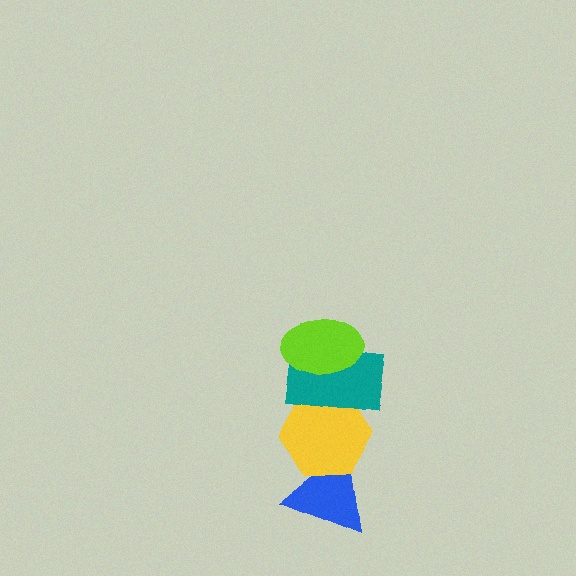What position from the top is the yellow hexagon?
The yellow hexagon is 3rd from the top.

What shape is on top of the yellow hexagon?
The teal rectangle is on top of the yellow hexagon.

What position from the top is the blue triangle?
The blue triangle is 4th from the top.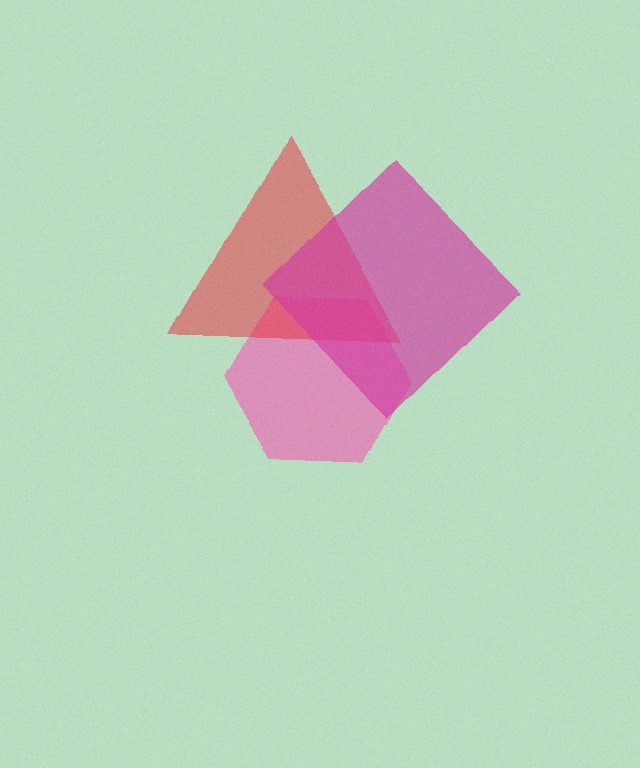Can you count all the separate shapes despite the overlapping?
Yes, there are 3 separate shapes.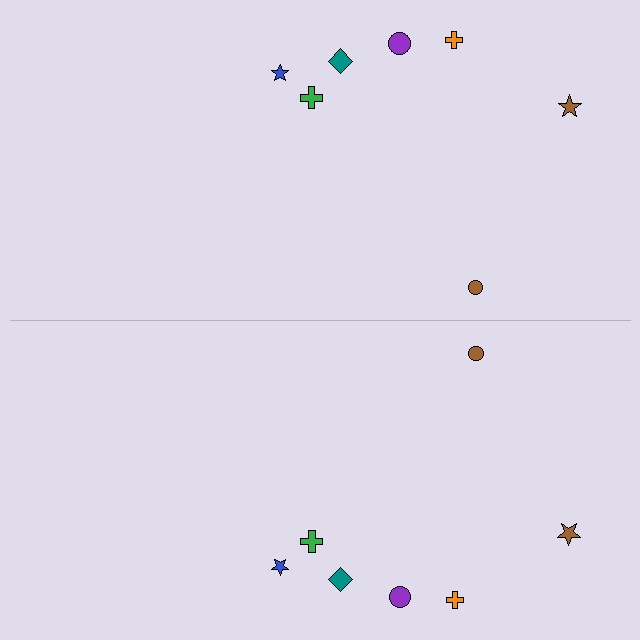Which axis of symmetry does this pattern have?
The pattern has a horizontal axis of symmetry running through the center of the image.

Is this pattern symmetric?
Yes, this pattern has bilateral (reflection) symmetry.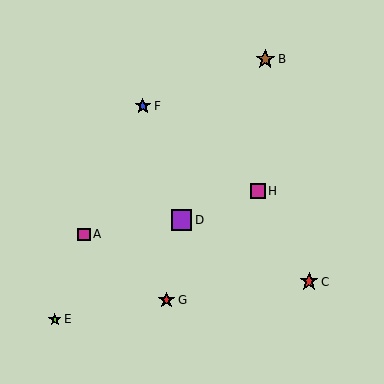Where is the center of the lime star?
The center of the lime star is at (55, 319).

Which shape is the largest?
The purple square (labeled D) is the largest.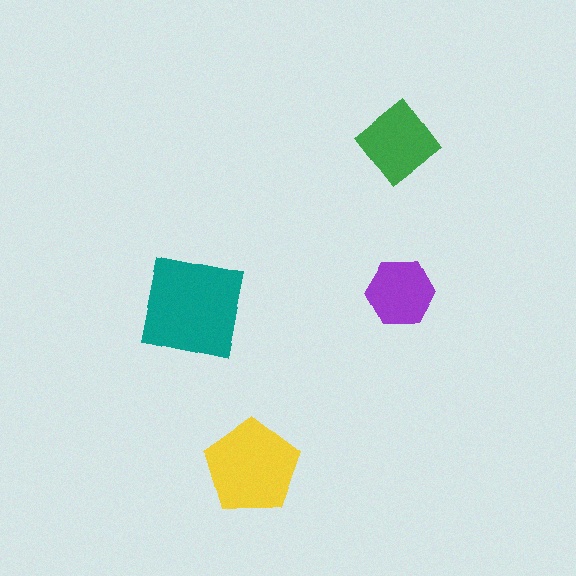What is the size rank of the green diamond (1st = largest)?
3rd.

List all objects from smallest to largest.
The purple hexagon, the green diamond, the yellow pentagon, the teal square.